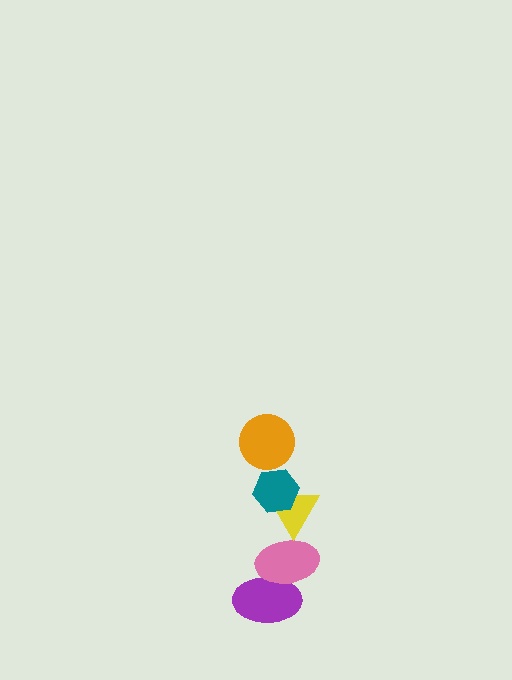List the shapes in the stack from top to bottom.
From top to bottom: the orange circle, the teal hexagon, the yellow triangle, the pink ellipse, the purple ellipse.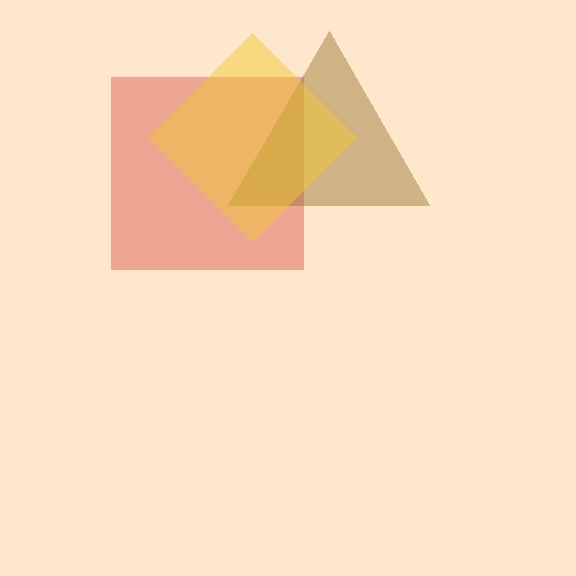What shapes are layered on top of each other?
The layered shapes are: a red square, a brown triangle, a yellow diamond.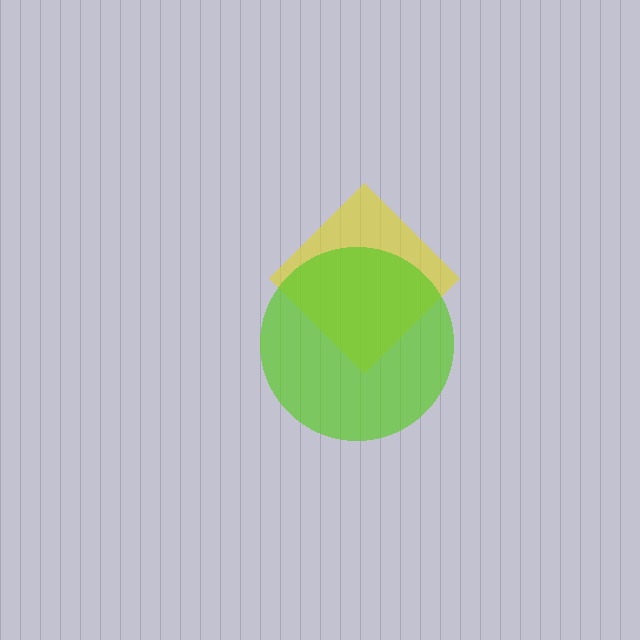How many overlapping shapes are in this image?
There are 2 overlapping shapes in the image.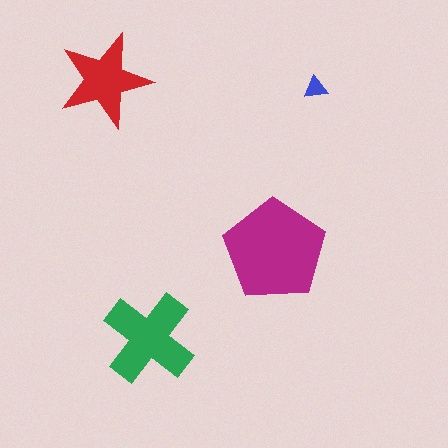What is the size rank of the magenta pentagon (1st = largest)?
1st.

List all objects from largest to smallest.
The magenta pentagon, the green cross, the red star, the blue triangle.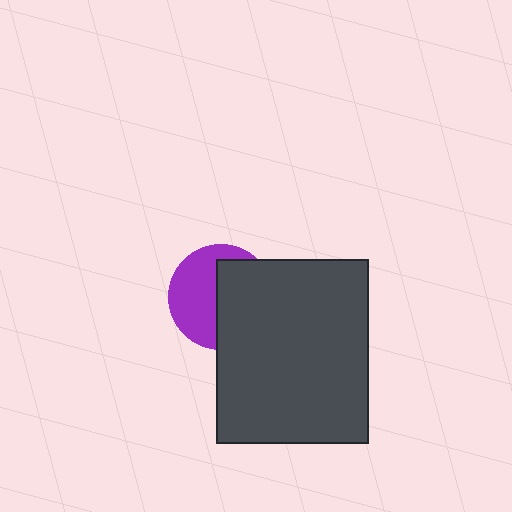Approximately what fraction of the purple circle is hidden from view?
Roughly 51% of the purple circle is hidden behind the dark gray rectangle.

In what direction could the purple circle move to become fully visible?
The purple circle could move left. That would shift it out from behind the dark gray rectangle entirely.